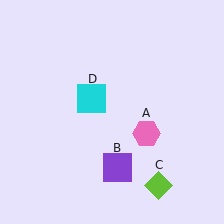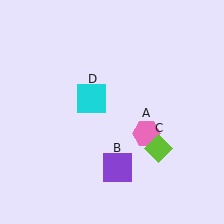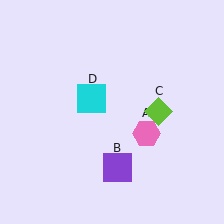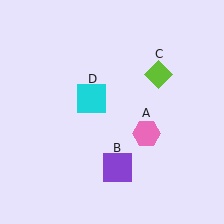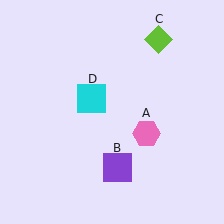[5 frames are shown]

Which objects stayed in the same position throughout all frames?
Pink hexagon (object A) and purple square (object B) and cyan square (object D) remained stationary.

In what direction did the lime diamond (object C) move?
The lime diamond (object C) moved up.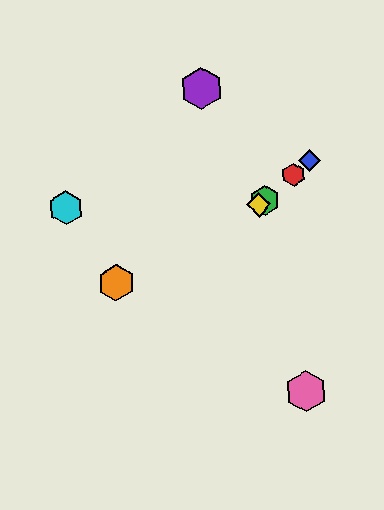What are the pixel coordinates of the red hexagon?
The red hexagon is at (294, 175).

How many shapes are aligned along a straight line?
4 shapes (the red hexagon, the blue diamond, the green hexagon, the yellow diamond) are aligned along a straight line.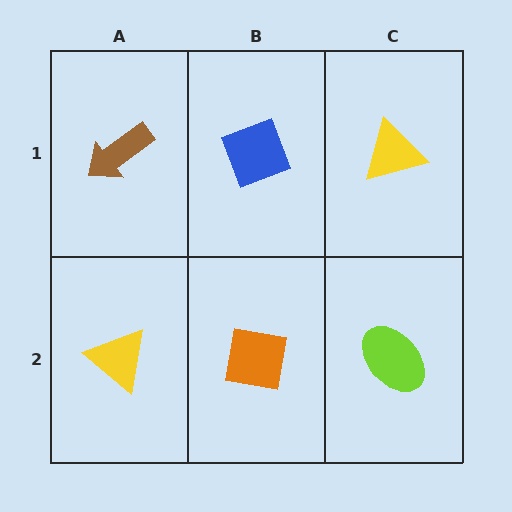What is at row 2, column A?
A yellow triangle.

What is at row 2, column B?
An orange square.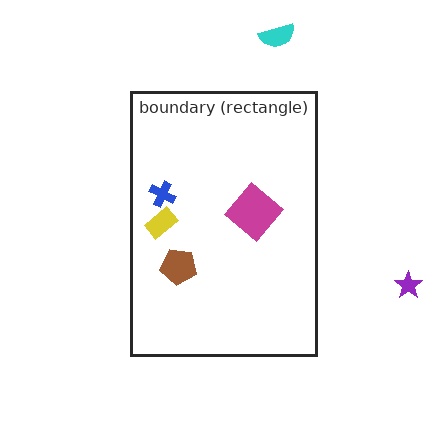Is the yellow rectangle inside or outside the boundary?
Inside.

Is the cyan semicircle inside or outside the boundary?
Outside.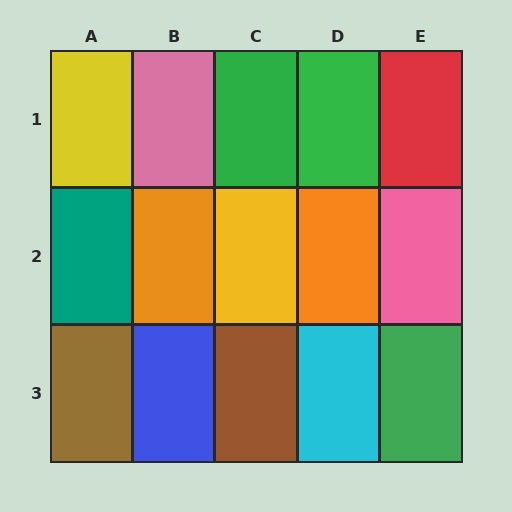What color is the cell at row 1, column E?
Red.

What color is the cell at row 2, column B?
Orange.